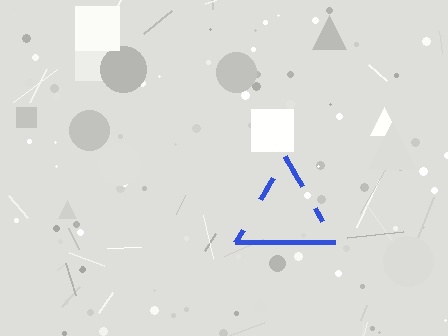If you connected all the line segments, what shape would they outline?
They would outline a triangle.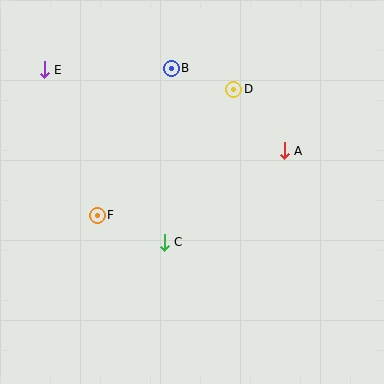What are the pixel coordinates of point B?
Point B is at (171, 68).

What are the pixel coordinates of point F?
Point F is at (97, 215).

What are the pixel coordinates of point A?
Point A is at (284, 151).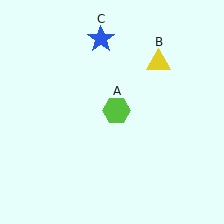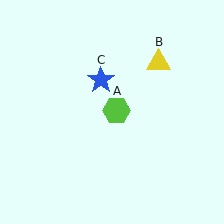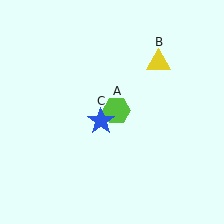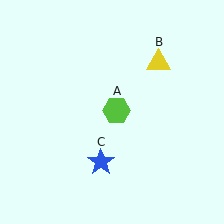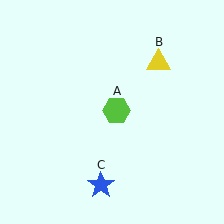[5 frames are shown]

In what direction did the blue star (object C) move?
The blue star (object C) moved down.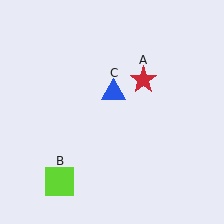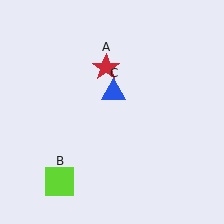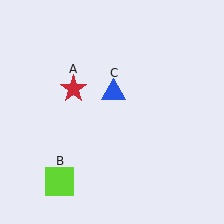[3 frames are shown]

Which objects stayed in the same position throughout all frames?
Lime square (object B) and blue triangle (object C) remained stationary.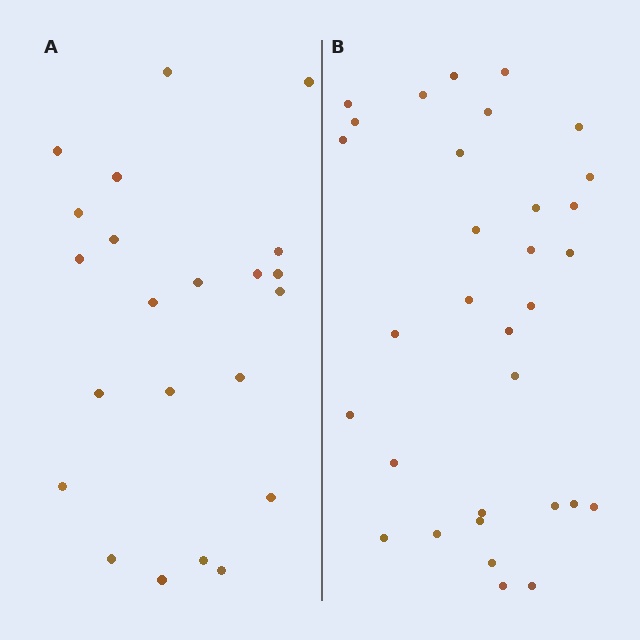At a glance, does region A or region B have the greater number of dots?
Region B (the right region) has more dots.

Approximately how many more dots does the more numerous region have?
Region B has roughly 10 or so more dots than region A.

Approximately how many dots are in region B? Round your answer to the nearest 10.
About 30 dots. (The exact count is 32, which rounds to 30.)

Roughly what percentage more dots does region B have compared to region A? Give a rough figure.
About 45% more.